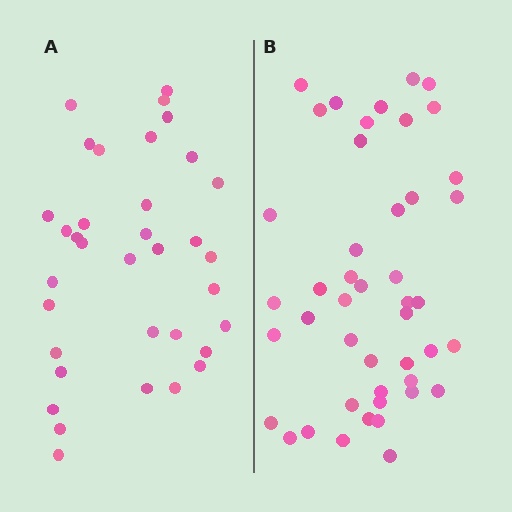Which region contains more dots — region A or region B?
Region B (the right region) has more dots.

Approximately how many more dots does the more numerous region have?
Region B has roughly 10 or so more dots than region A.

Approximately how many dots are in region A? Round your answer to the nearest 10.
About 40 dots. (The exact count is 35, which rounds to 40.)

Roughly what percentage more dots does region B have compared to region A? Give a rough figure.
About 30% more.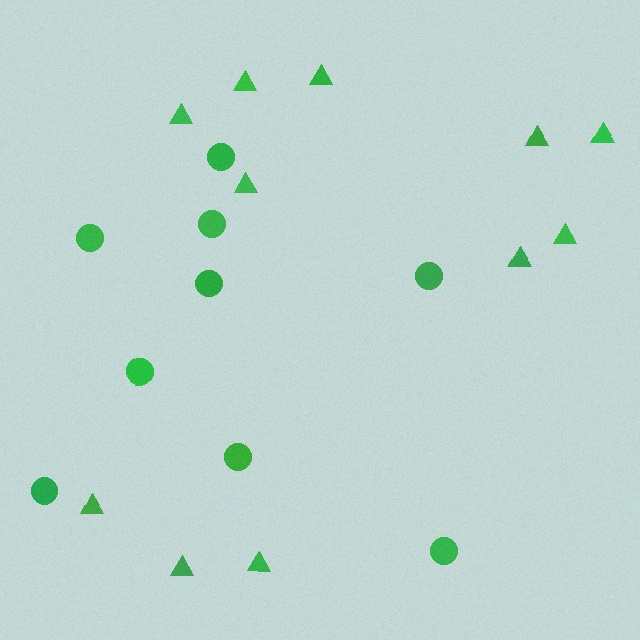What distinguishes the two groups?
There are 2 groups: one group of circles (9) and one group of triangles (11).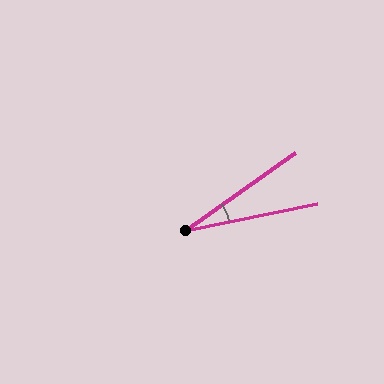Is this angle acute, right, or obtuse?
It is acute.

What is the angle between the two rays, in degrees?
Approximately 24 degrees.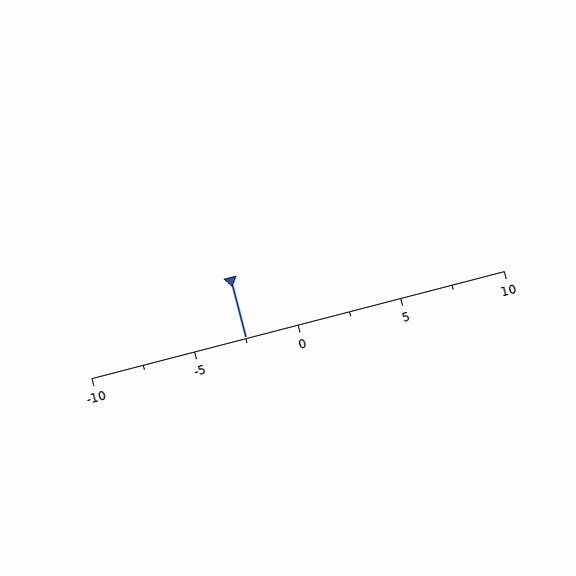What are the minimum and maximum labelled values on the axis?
The axis runs from -10 to 10.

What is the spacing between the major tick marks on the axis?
The major ticks are spaced 5 apart.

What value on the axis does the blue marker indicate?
The marker indicates approximately -2.5.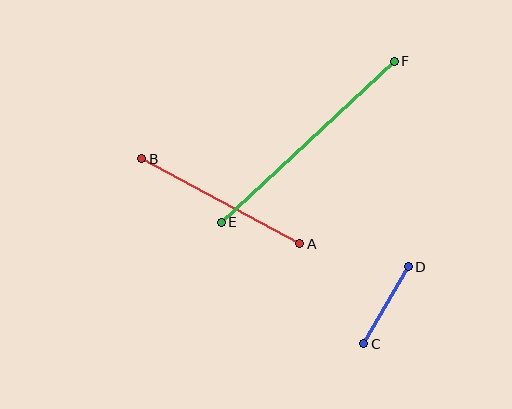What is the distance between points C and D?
The distance is approximately 89 pixels.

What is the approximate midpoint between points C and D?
The midpoint is at approximately (386, 305) pixels.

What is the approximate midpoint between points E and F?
The midpoint is at approximately (308, 142) pixels.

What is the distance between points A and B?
The distance is approximately 179 pixels.